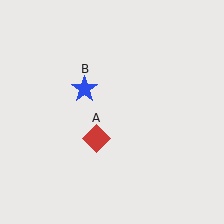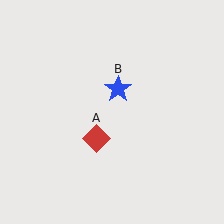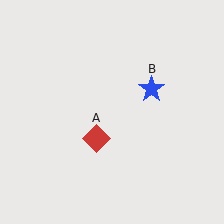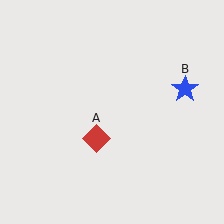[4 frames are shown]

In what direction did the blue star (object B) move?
The blue star (object B) moved right.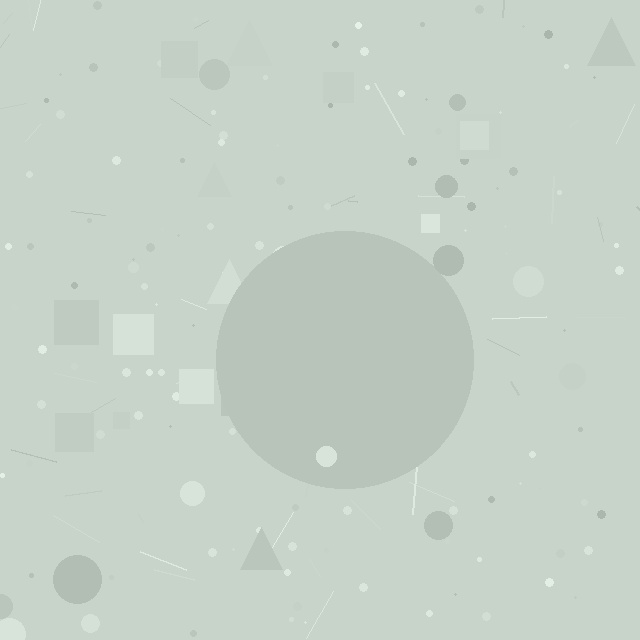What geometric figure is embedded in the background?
A circle is embedded in the background.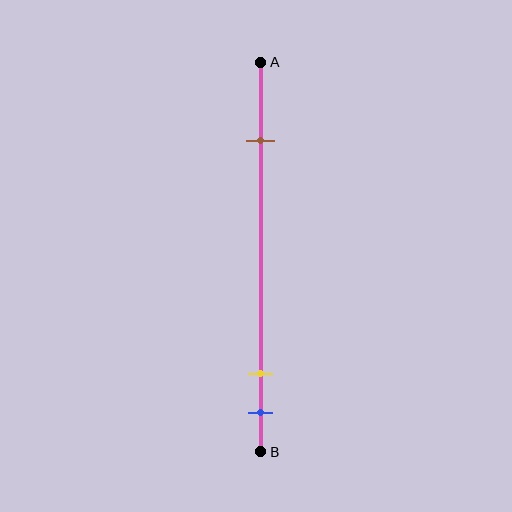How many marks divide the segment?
There are 3 marks dividing the segment.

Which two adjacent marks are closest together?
The yellow and blue marks are the closest adjacent pair.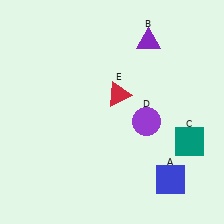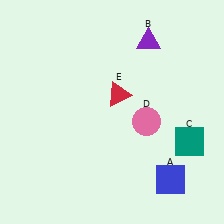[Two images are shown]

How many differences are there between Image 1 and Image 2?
There is 1 difference between the two images.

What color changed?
The circle (D) changed from purple in Image 1 to pink in Image 2.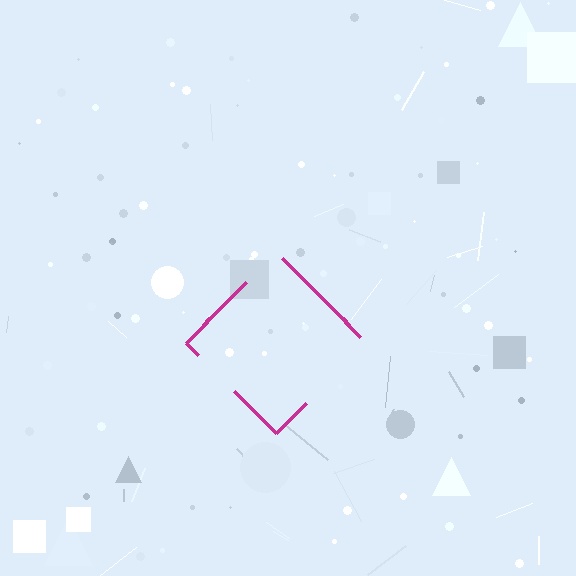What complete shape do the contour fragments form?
The contour fragments form a diamond.